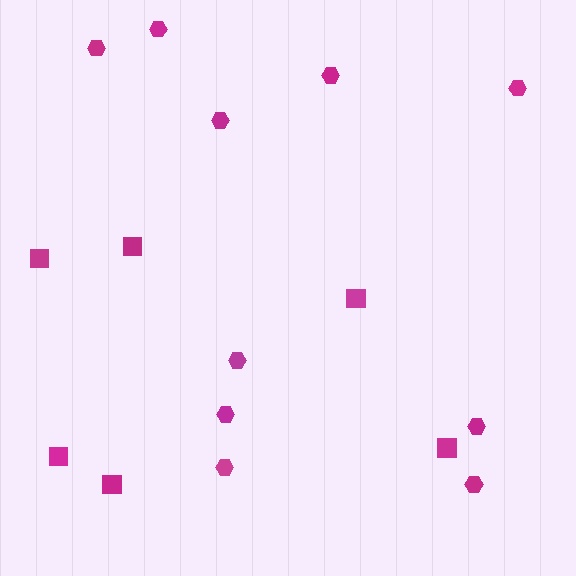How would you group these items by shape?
There are 2 groups: one group of squares (6) and one group of hexagons (10).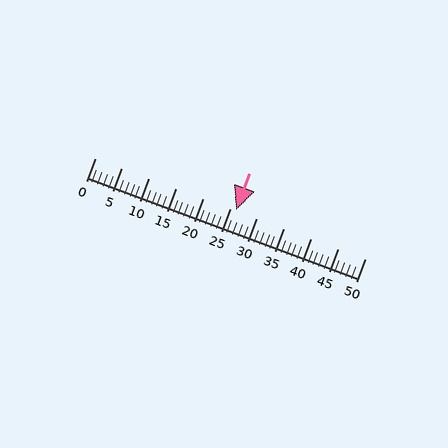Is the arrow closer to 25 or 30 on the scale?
The arrow is closer to 25.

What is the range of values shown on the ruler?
The ruler shows values from 0 to 50.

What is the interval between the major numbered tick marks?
The major tick marks are spaced 5 units apart.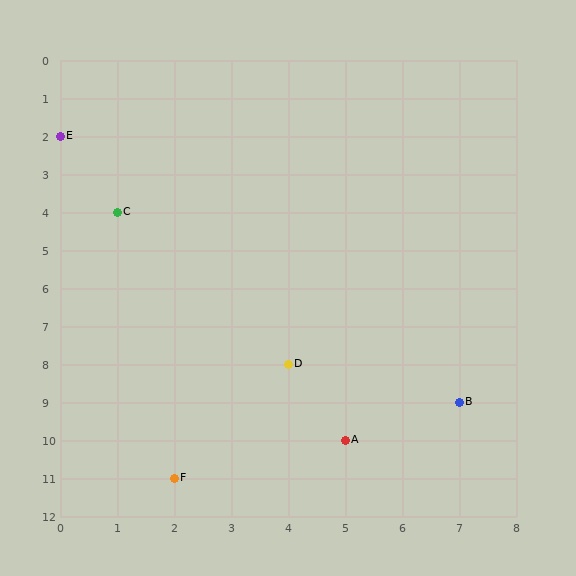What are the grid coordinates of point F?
Point F is at grid coordinates (2, 11).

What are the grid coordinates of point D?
Point D is at grid coordinates (4, 8).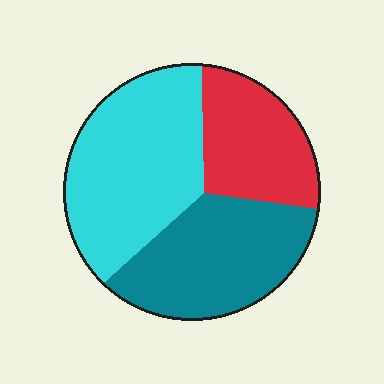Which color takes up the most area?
Cyan, at roughly 40%.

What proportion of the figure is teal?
Teal takes up about one third (1/3) of the figure.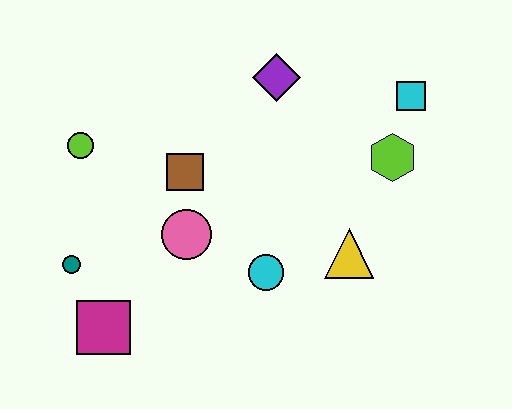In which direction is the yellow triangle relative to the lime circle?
The yellow triangle is to the right of the lime circle.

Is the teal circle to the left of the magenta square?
Yes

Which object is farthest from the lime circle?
The cyan square is farthest from the lime circle.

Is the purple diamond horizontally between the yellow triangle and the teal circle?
Yes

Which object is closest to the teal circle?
The magenta square is closest to the teal circle.